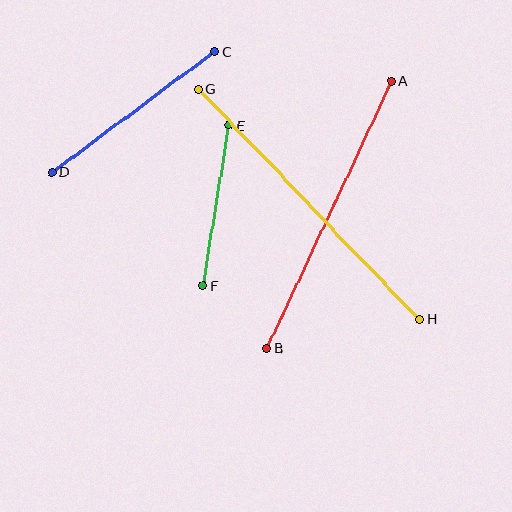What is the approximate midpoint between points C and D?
The midpoint is at approximately (133, 112) pixels.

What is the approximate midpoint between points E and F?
The midpoint is at approximately (216, 205) pixels.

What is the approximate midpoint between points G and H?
The midpoint is at approximately (309, 204) pixels.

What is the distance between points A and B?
The distance is approximately 295 pixels.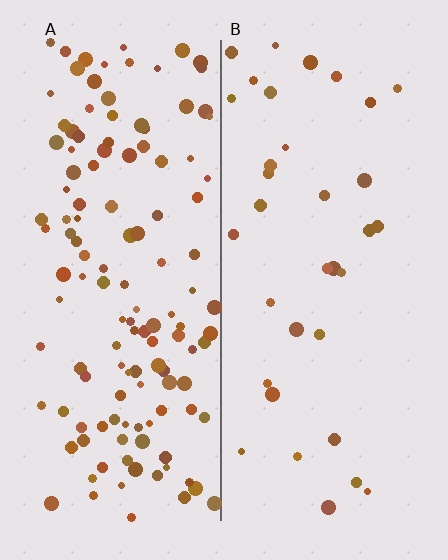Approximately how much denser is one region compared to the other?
Approximately 3.8× — region A over region B.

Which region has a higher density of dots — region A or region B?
A (the left).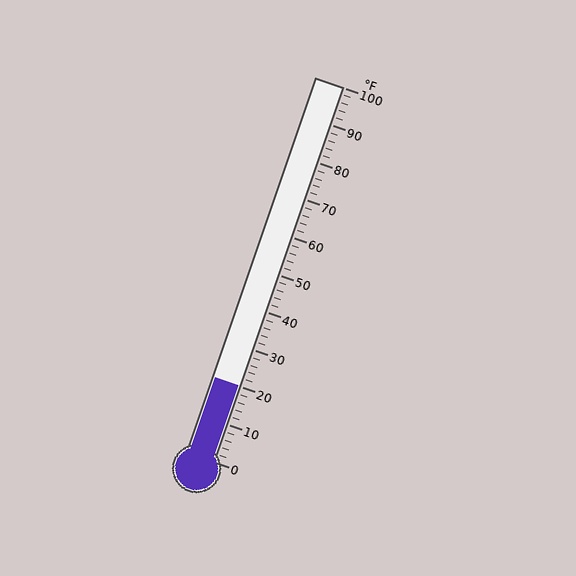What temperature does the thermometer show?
The thermometer shows approximately 20°F.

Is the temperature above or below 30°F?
The temperature is below 30°F.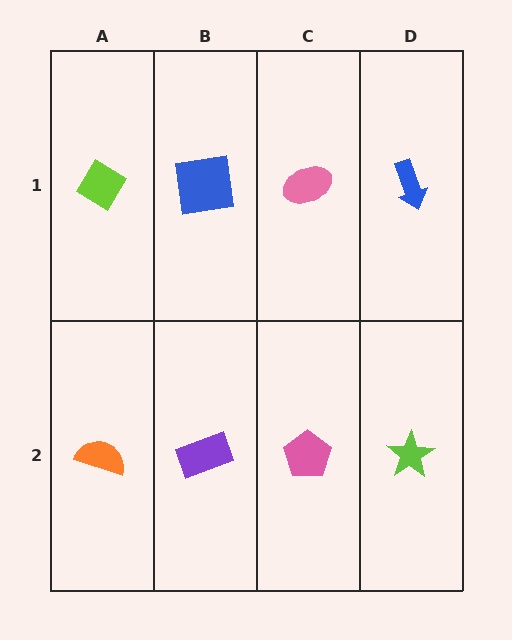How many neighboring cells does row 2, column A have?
2.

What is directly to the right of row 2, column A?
A purple rectangle.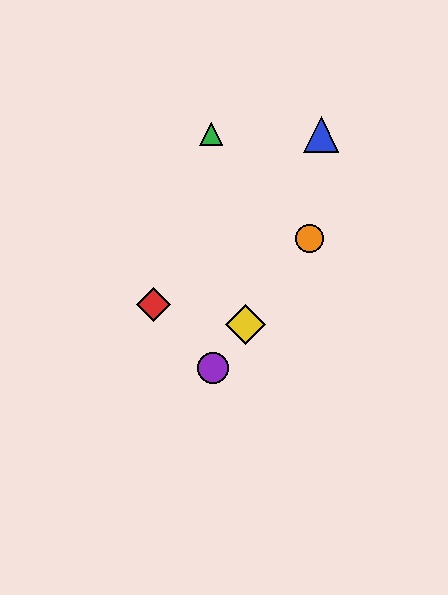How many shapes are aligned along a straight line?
3 shapes (the yellow diamond, the purple circle, the orange circle) are aligned along a straight line.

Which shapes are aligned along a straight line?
The yellow diamond, the purple circle, the orange circle are aligned along a straight line.